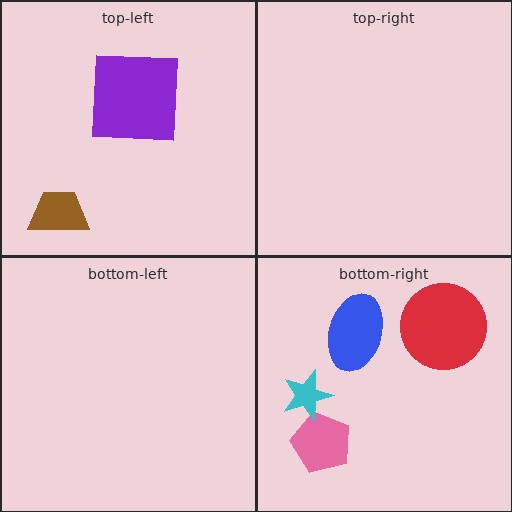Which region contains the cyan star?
The bottom-right region.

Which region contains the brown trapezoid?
The top-left region.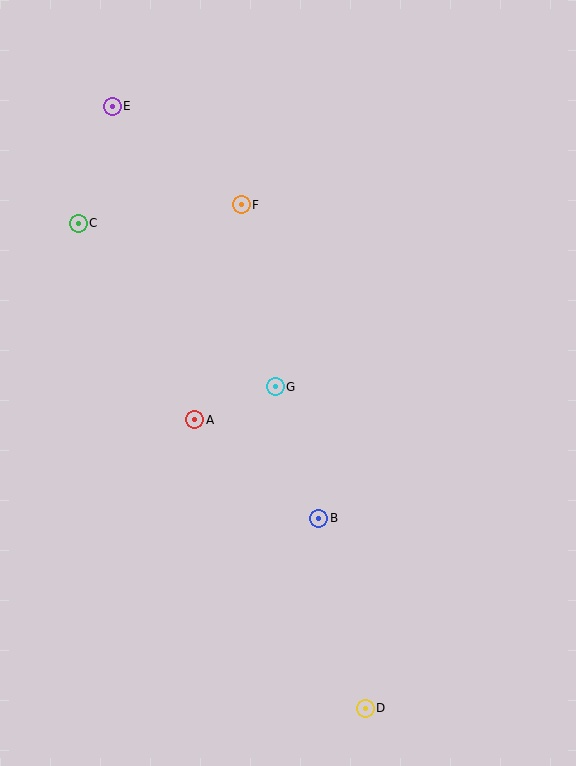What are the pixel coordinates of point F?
Point F is at (241, 205).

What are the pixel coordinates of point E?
Point E is at (112, 106).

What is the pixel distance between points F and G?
The distance between F and G is 185 pixels.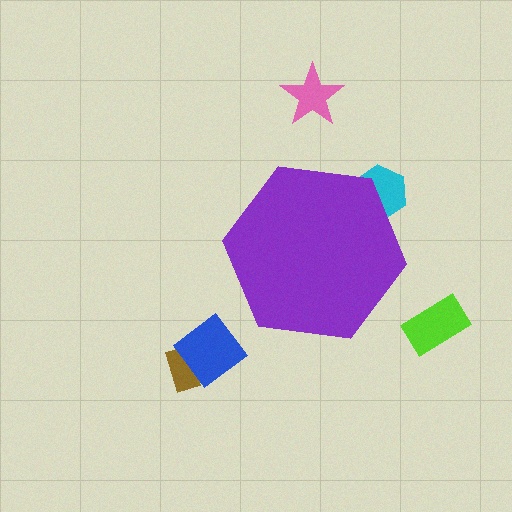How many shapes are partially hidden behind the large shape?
1 shape is partially hidden.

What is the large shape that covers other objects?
A purple hexagon.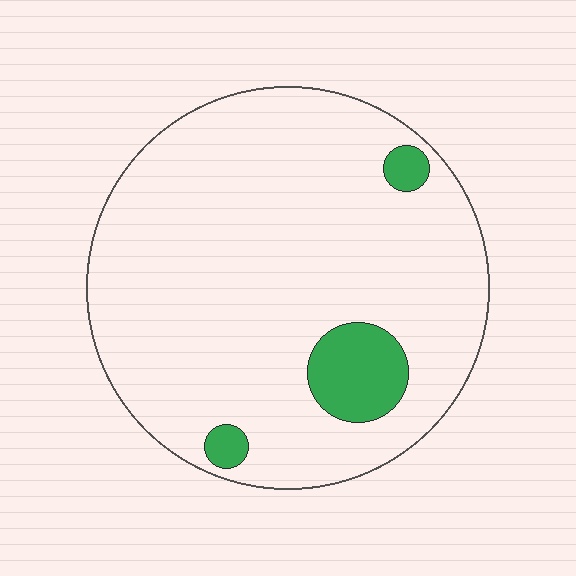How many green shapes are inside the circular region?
3.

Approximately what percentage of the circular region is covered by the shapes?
Approximately 10%.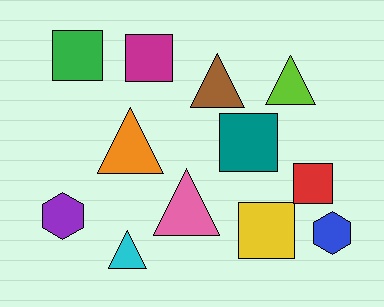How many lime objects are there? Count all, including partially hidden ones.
There is 1 lime object.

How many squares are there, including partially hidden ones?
There are 5 squares.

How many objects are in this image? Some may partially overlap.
There are 12 objects.